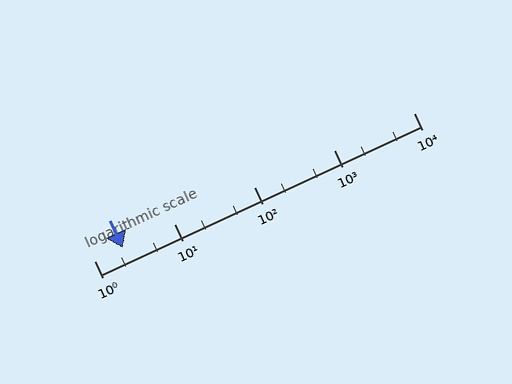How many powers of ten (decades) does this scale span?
The scale spans 4 decades, from 1 to 10000.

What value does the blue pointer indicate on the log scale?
The pointer indicates approximately 2.3.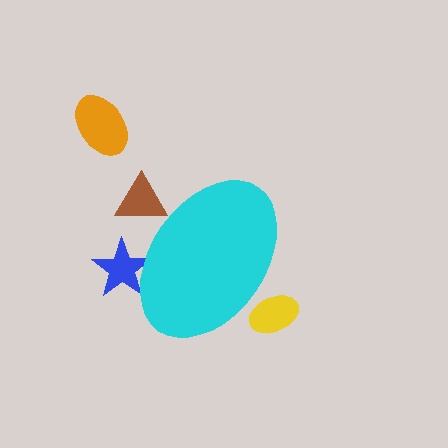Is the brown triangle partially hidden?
Yes, the brown triangle is partially hidden behind the cyan ellipse.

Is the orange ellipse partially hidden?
No, the orange ellipse is fully visible.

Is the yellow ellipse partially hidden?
Yes, the yellow ellipse is partially hidden behind the cyan ellipse.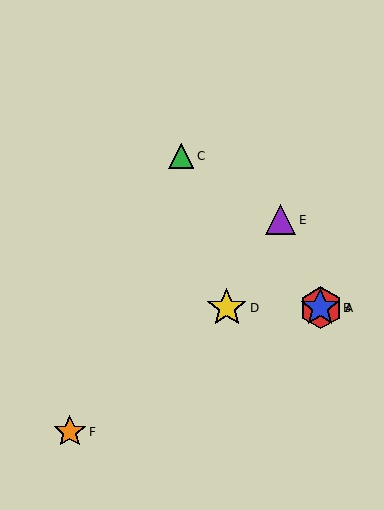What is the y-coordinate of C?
Object C is at y≈156.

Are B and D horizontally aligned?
Yes, both are at y≈308.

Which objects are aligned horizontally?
Objects A, B, D are aligned horizontally.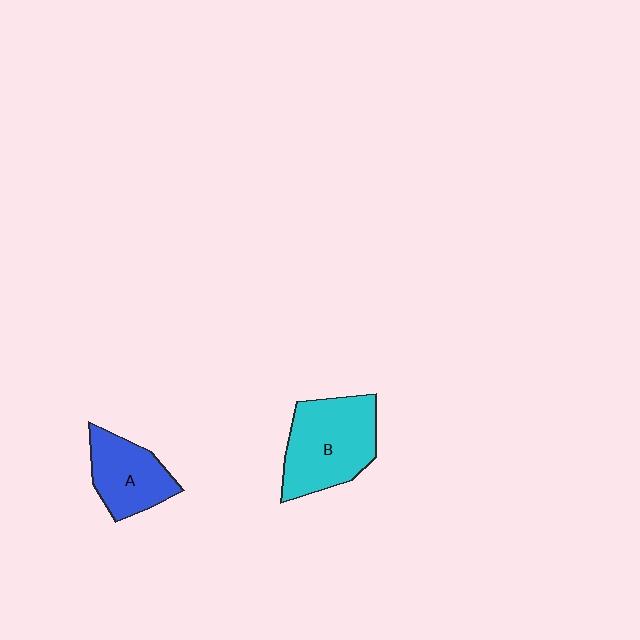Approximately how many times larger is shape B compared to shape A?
Approximately 1.5 times.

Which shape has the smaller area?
Shape A (blue).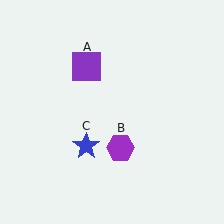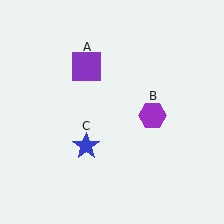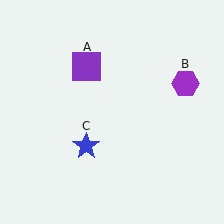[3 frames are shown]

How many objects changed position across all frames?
1 object changed position: purple hexagon (object B).